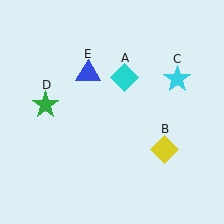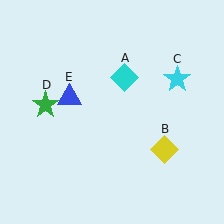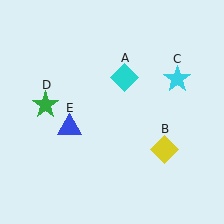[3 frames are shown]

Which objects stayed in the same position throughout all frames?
Cyan diamond (object A) and yellow diamond (object B) and cyan star (object C) and green star (object D) remained stationary.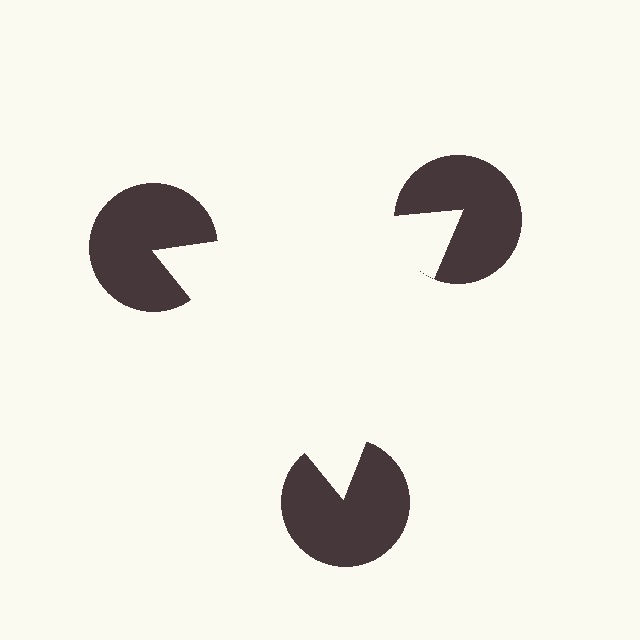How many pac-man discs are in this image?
There are 3 — one at each vertex of the illusory triangle.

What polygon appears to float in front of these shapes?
An illusory triangle — its edges are inferred from the aligned wedge cuts in the pac-man discs, not physically drawn.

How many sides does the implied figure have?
3 sides.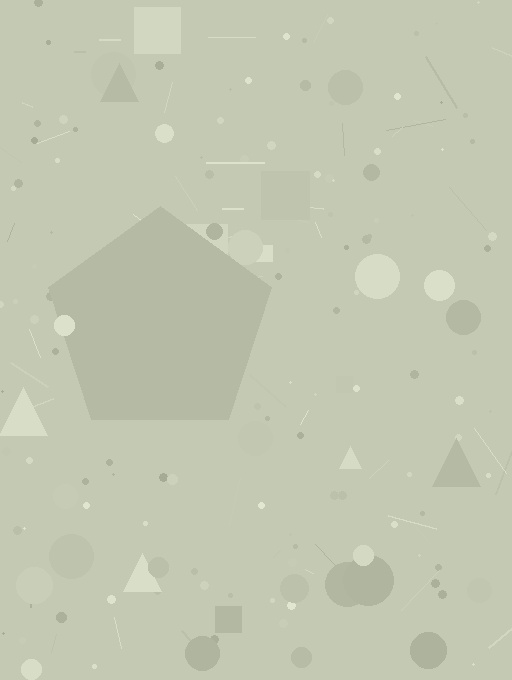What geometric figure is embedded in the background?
A pentagon is embedded in the background.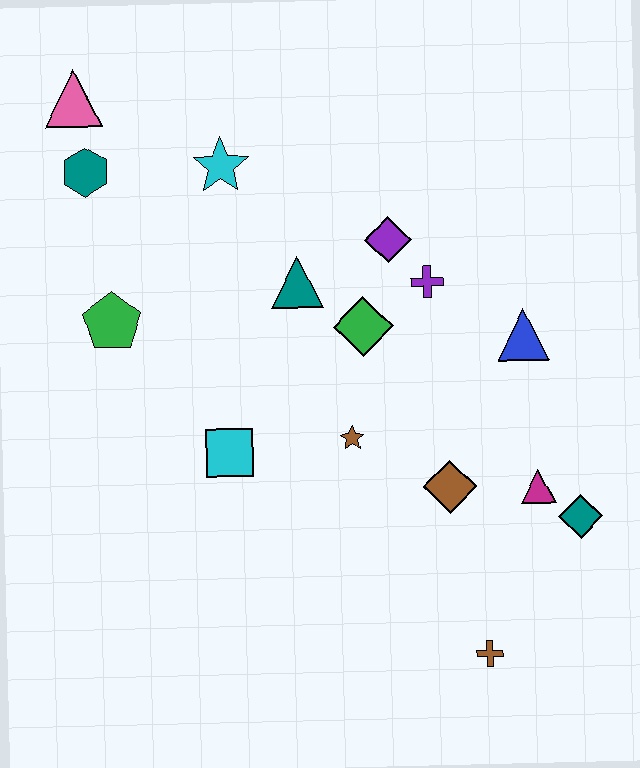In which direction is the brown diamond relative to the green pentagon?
The brown diamond is to the right of the green pentagon.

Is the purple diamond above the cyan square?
Yes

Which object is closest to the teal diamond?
The magenta triangle is closest to the teal diamond.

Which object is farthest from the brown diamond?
The pink triangle is farthest from the brown diamond.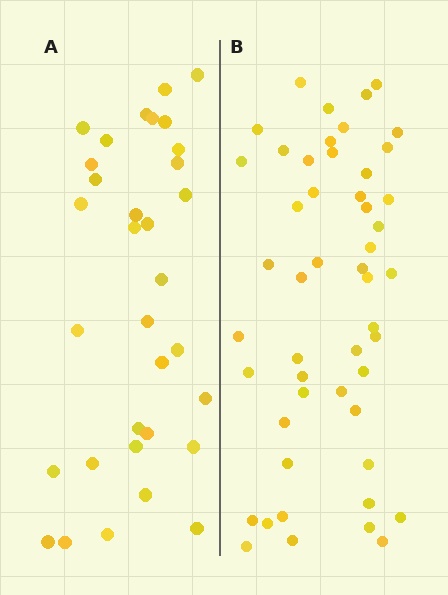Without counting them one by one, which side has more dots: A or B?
Region B (the right region) has more dots.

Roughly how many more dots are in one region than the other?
Region B has approximately 15 more dots than region A.